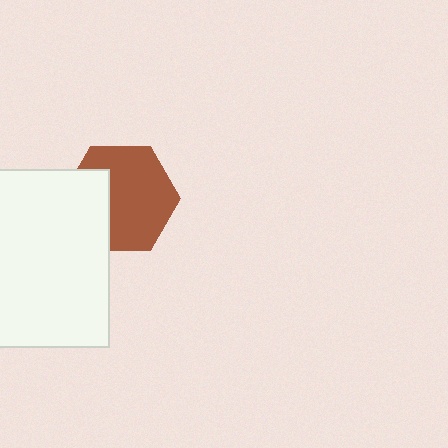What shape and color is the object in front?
The object in front is a white rectangle.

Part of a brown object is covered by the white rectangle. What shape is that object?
It is a hexagon.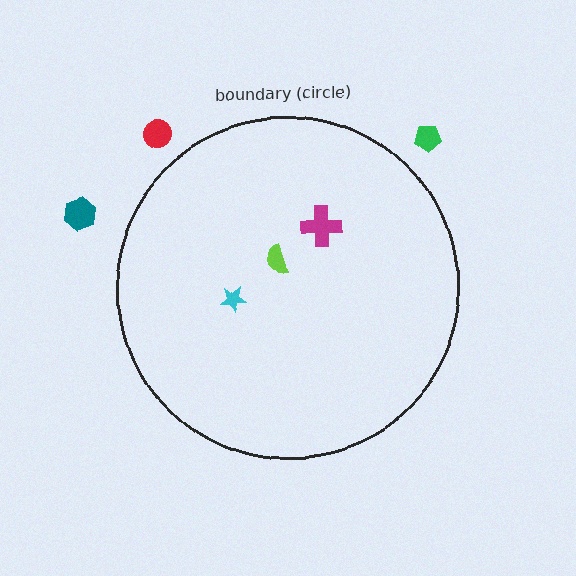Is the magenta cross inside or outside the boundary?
Inside.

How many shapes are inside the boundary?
3 inside, 3 outside.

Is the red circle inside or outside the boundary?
Outside.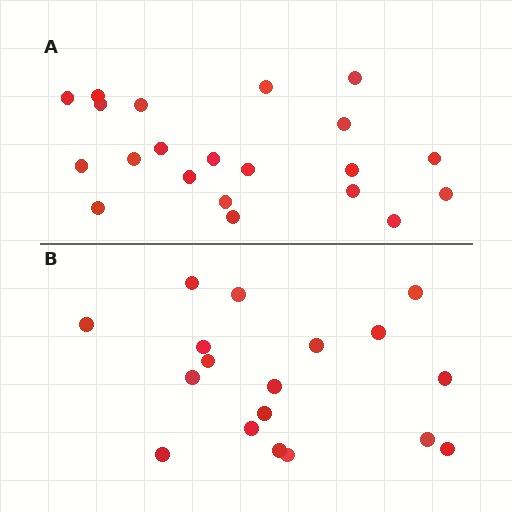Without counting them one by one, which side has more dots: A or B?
Region A (the top region) has more dots.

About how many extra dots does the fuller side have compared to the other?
Region A has just a few more — roughly 2 or 3 more dots than region B.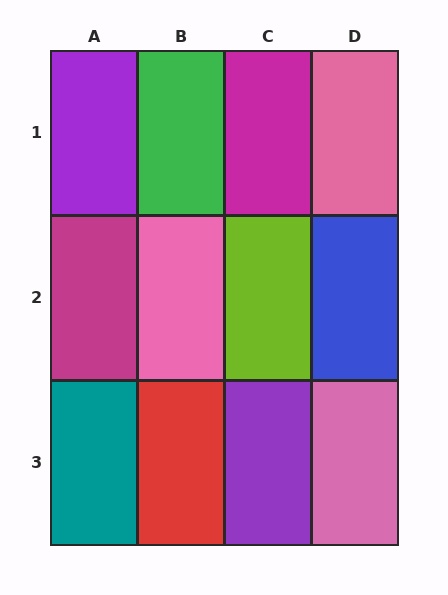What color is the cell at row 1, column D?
Pink.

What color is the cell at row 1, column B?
Green.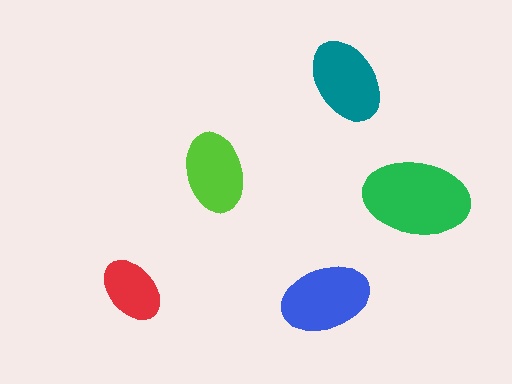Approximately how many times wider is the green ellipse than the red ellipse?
About 1.5 times wider.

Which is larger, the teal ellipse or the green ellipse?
The green one.